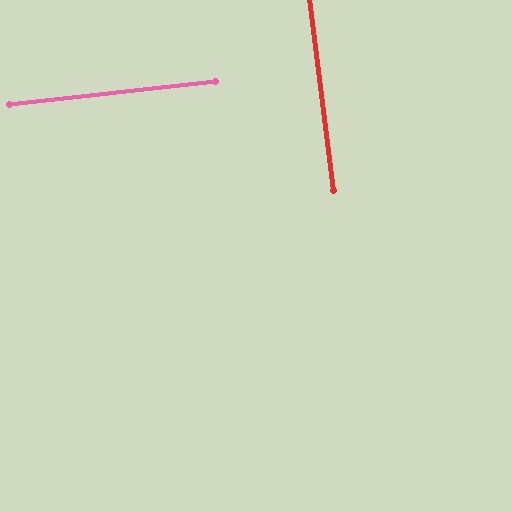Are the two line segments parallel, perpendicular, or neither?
Perpendicular — they meet at approximately 89°.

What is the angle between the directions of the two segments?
Approximately 89 degrees.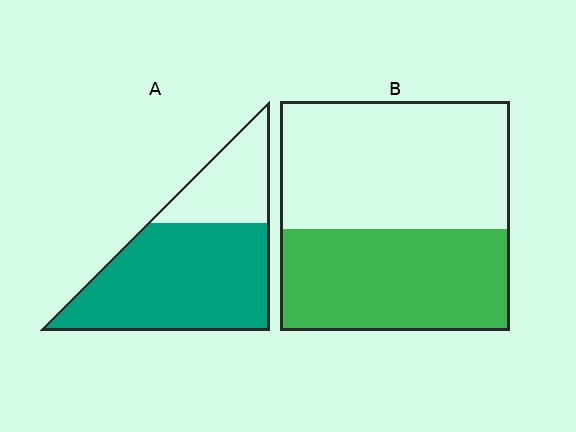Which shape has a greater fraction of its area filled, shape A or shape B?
Shape A.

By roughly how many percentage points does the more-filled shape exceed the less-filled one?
By roughly 25 percentage points (A over B).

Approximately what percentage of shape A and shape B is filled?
A is approximately 70% and B is approximately 45%.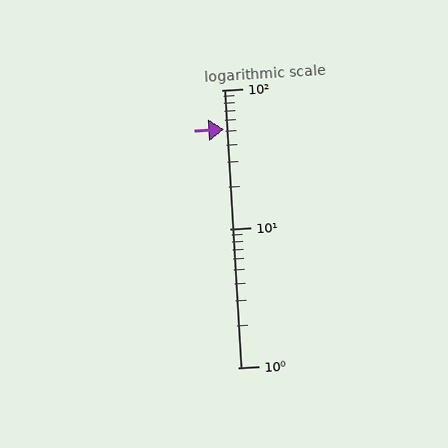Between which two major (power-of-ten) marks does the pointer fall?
The pointer is between 10 and 100.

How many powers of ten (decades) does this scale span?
The scale spans 2 decades, from 1 to 100.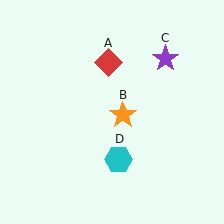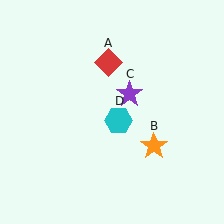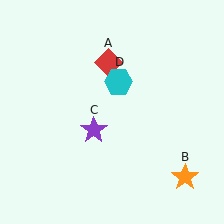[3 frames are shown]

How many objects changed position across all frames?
3 objects changed position: orange star (object B), purple star (object C), cyan hexagon (object D).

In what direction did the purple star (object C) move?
The purple star (object C) moved down and to the left.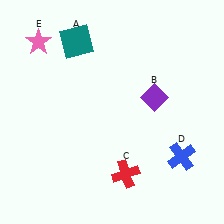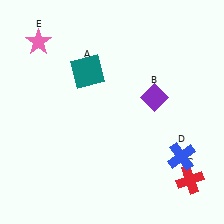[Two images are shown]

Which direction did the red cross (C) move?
The red cross (C) moved right.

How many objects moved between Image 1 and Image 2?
2 objects moved between the two images.